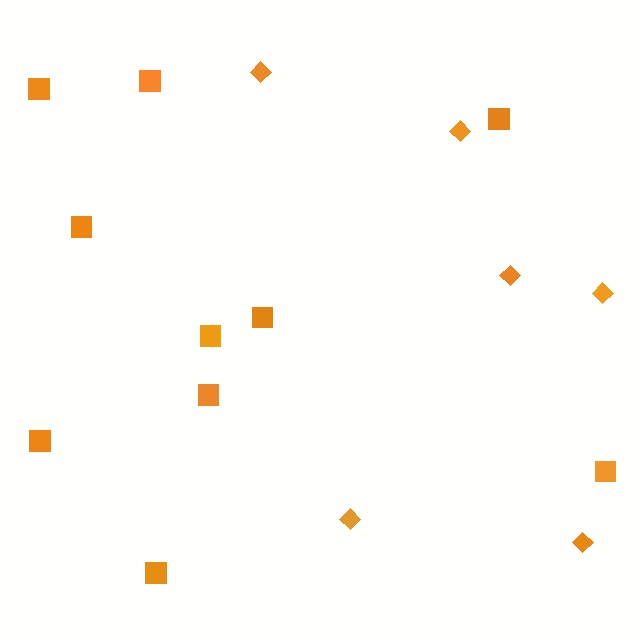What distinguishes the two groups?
There are 2 groups: one group of diamonds (6) and one group of squares (10).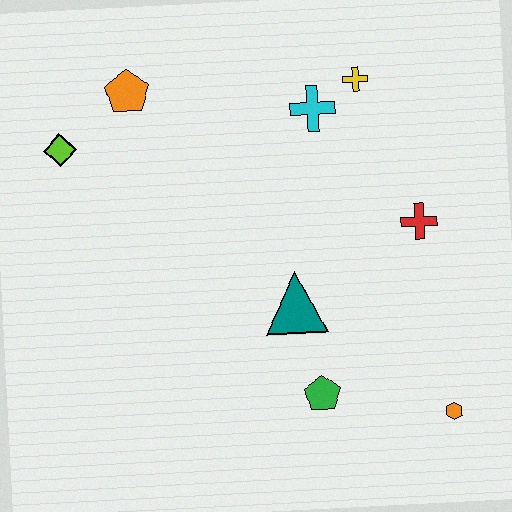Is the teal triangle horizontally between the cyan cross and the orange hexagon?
No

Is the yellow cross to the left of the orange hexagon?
Yes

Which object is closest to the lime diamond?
The orange pentagon is closest to the lime diamond.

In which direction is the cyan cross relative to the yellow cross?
The cyan cross is to the left of the yellow cross.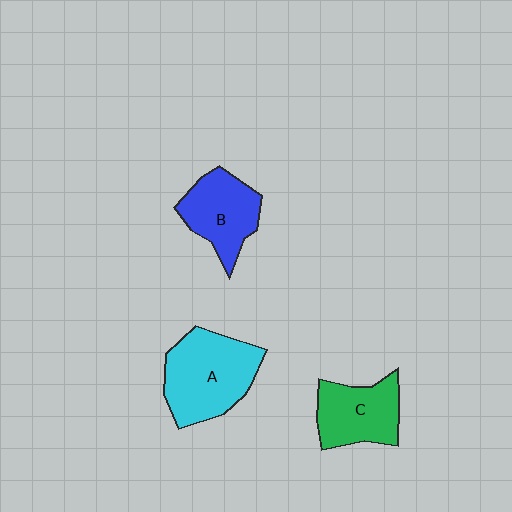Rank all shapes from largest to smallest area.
From largest to smallest: A (cyan), B (blue), C (green).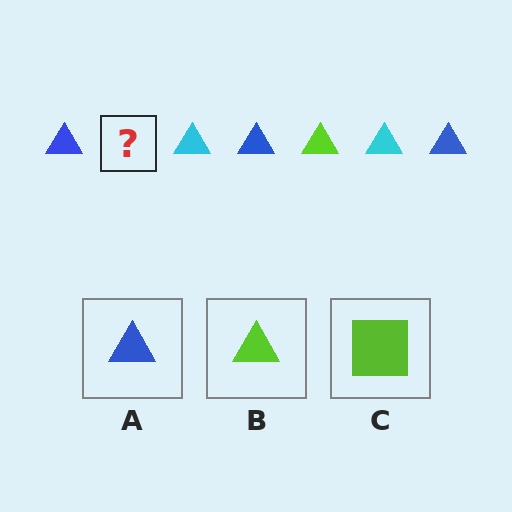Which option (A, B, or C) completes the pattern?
B.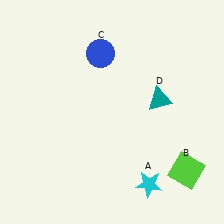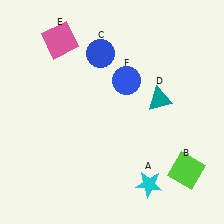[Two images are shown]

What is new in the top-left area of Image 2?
A pink square (E) was added in the top-left area of Image 2.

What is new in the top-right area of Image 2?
A blue circle (F) was added in the top-right area of Image 2.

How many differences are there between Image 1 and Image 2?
There are 2 differences between the two images.